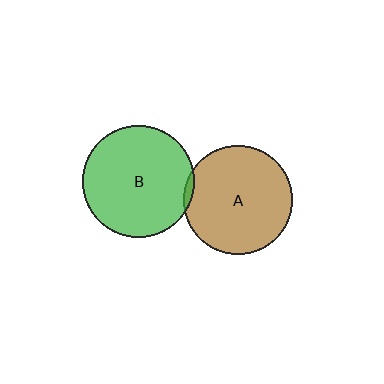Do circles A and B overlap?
Yes.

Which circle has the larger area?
Circle B (green).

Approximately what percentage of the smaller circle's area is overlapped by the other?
Approximately 5%.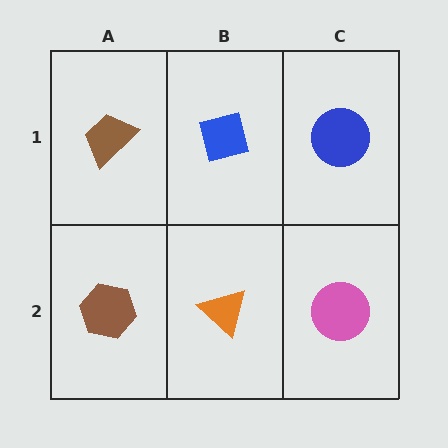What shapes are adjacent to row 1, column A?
A brown hexagon (row 2, column A), a blue square (row 1, column B).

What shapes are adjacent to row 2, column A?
A brown trapezoid (row 1, column A), an orange triangle (row 2, column B).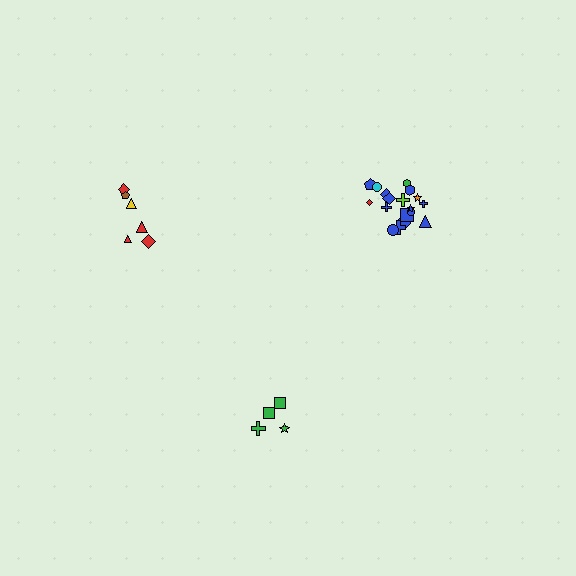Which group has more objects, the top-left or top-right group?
The top-right group.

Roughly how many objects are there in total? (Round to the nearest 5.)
Roughly 30 objects in total.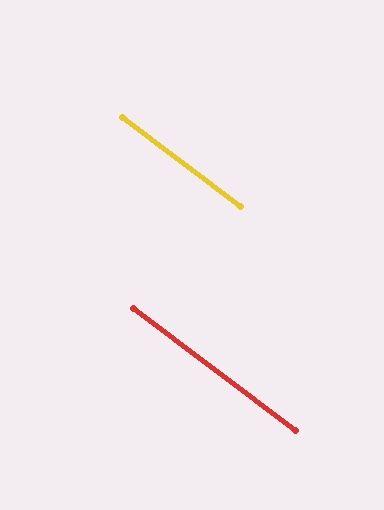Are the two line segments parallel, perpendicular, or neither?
Parallel — their directions differ by only 0.2°.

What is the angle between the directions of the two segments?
Approximately 0 degrees.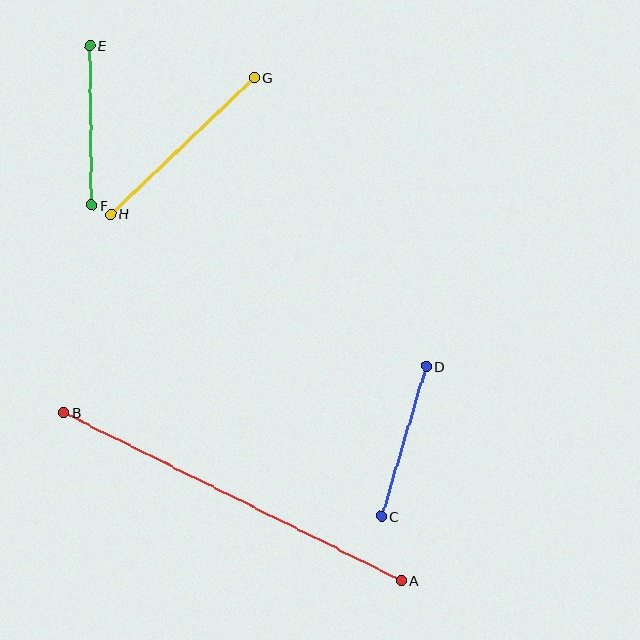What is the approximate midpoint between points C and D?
The midpoint is at approximately (404, 441) pixels.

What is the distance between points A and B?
The distance is approximately 377 pixels.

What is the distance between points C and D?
The distance is approximately 156 pixels.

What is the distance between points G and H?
The distance is approximately 198 pixels.